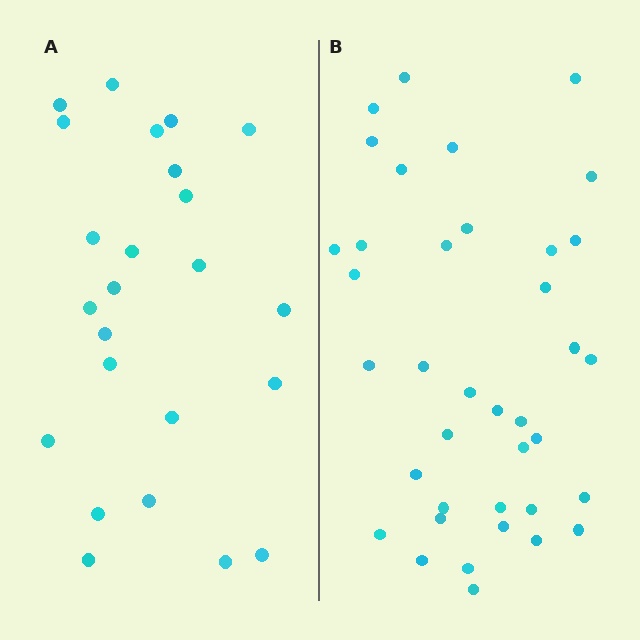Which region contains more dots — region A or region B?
Region B (the right region) has more dots.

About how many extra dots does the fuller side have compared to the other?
Region B has approximately 15 more dots than region A.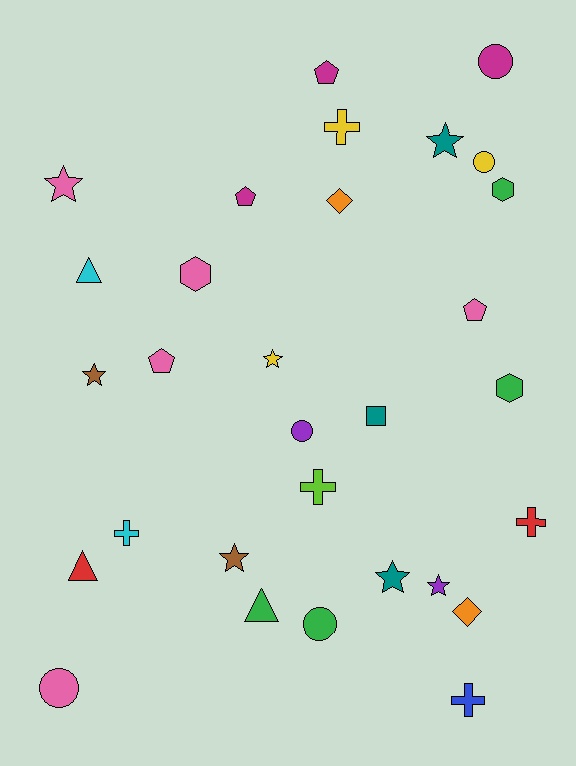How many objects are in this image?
There are 30 objects.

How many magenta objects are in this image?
There are 3 magenta objects.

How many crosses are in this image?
There are 5 crosses.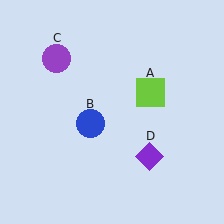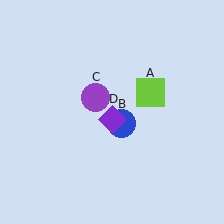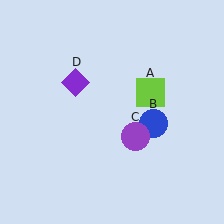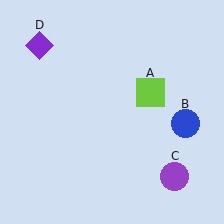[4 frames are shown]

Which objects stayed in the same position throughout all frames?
Lime square (object A) remained stationary.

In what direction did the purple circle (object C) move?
The purple circle (object C) moved down and to the right.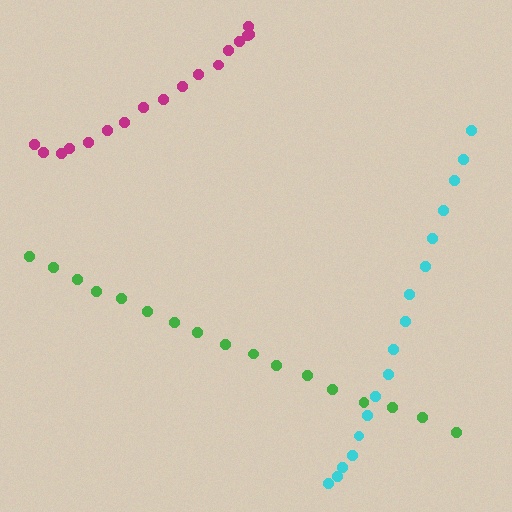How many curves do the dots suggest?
There are 3 distinct paths.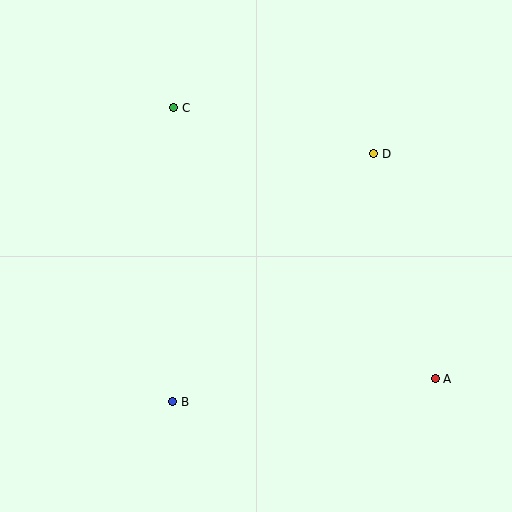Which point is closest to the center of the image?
Point D at (374, 154) is closest to the center.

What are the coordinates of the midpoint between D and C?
The midpoint between D and C is at (274, 131).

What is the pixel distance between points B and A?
The distance between B and A is 263 pixels.